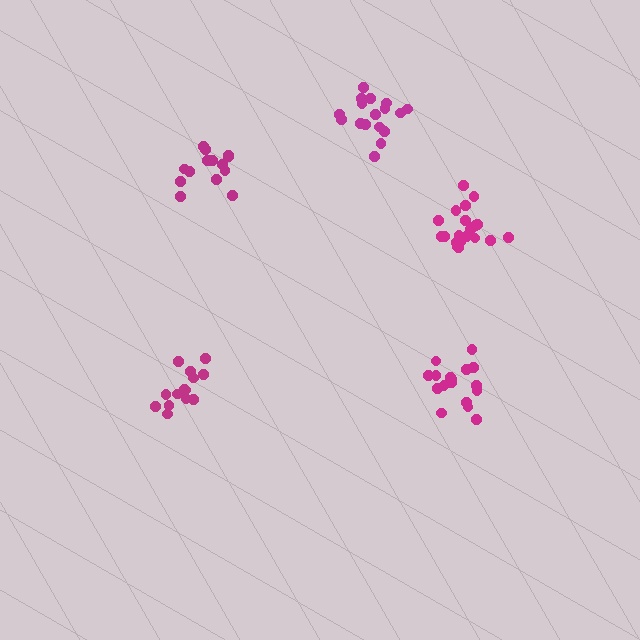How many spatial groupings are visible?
There are 5 spatial groupings.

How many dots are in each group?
Group 1: 17 dots, Group 2: 14 dots, Group 3: 17 dots, Group 4: 14 dots, Group 5: 20 dots (82 total).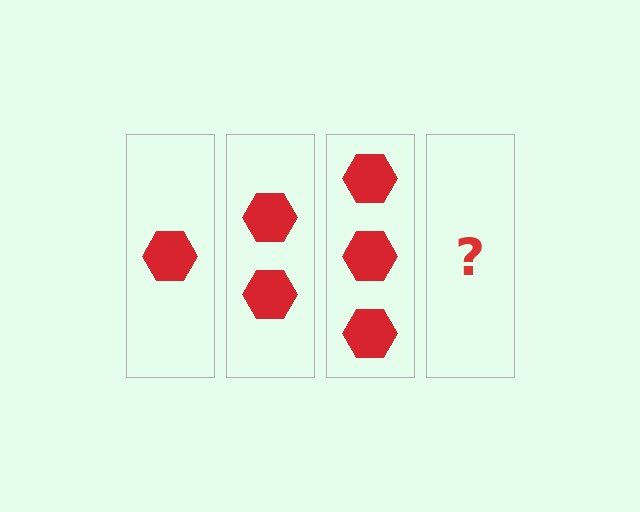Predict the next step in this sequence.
The next step is 4 hexagons.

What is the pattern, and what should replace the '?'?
The pattern is that each step adds one more hexagon. The '?' should be 4 hexagons.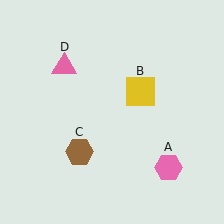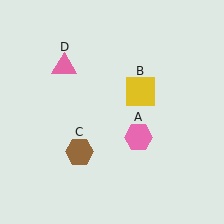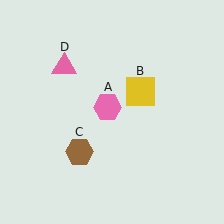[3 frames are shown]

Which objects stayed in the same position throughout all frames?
Yellow square (object B) and brown hexagon (object C) and pink triangle (object D) remained stationary.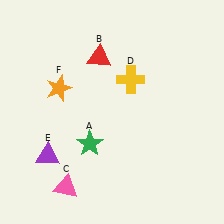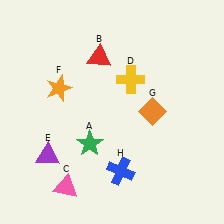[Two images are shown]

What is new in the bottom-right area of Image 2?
A blue cross (H) was added in the bottom-right area of Image 2.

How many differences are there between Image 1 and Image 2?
There are 2 differences between the two images.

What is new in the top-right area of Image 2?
An orange diamond (G) was added in the top-right area of Image 2.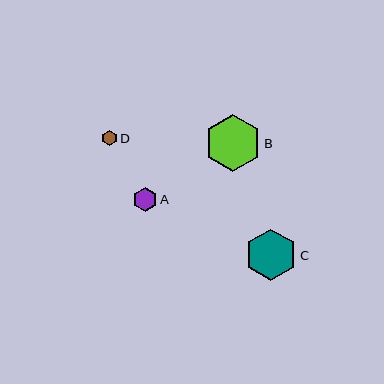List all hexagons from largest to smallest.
From largest to smallest: B, C, A, D.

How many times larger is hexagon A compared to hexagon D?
Hexagon A is approximately 1.5 times the size of hexagon D.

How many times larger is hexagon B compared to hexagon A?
Hexagon B is approximately 2.4 times the size of hexagon A.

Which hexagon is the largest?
Hexagon B is the largest with a size of approximately 57 pixels.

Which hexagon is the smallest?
Hexagon D is the smallest with a size of approximately 16 pixels.